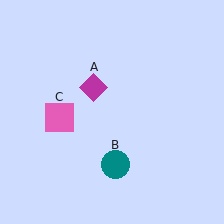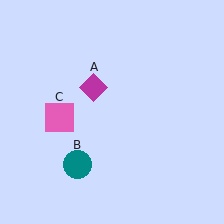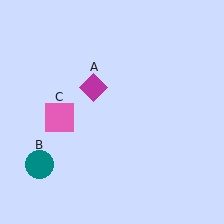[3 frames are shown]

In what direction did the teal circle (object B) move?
The teal circle (object B) moved left.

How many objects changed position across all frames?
1 object changed position: teal circle (object B).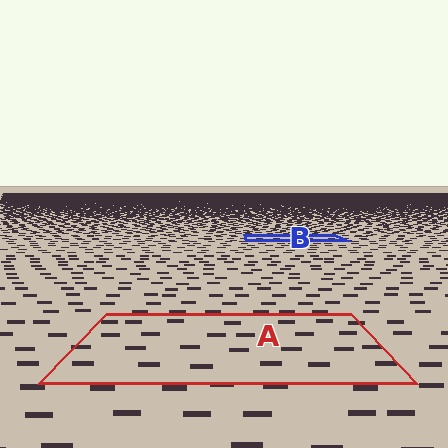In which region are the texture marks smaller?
The texture marks are smaller in region B, because it is farther away.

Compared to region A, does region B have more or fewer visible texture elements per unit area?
Region B has more texture elements per unit area — they are packed more densely because it is farther away.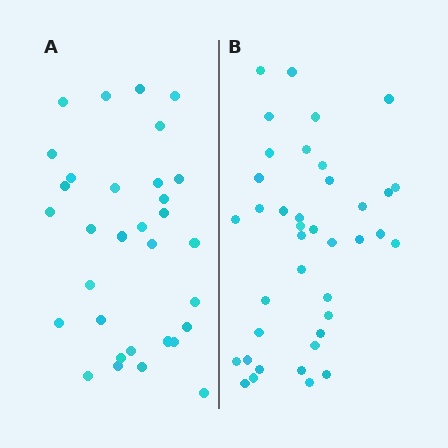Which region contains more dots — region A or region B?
Region B (the right region) has more dots.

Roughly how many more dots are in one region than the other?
Region B has roughly 8 or so more dots than region A.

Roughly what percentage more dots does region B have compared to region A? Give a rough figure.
About 20% more.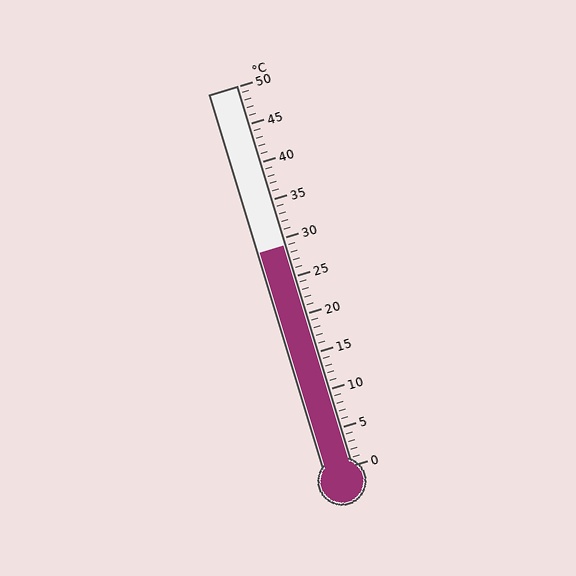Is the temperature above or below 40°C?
The temperature is below 40°C.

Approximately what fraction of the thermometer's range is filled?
The thermometer is filled to approximately 60% of its range.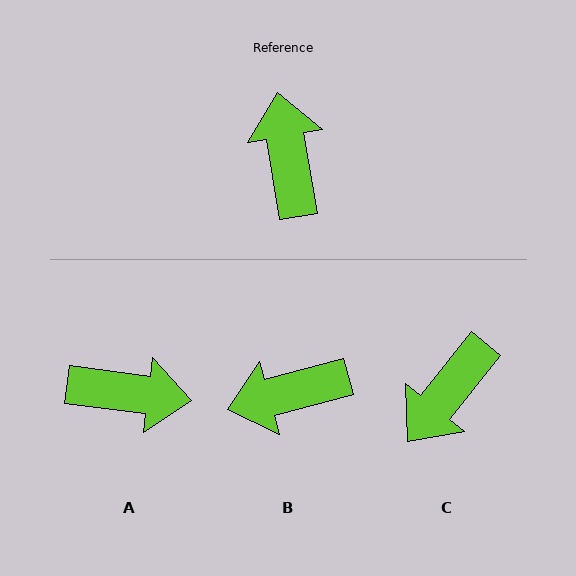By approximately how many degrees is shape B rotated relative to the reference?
Approximately 96 degrees counter-clockwise.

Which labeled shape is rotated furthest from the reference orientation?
C, about 132 degrees away.